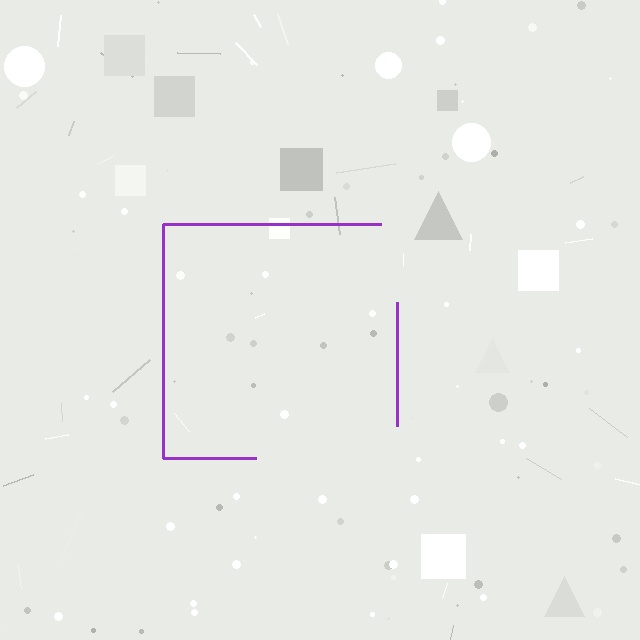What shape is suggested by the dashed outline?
The dashed outline suggests a square.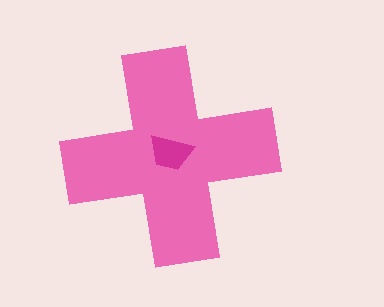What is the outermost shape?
The pink cross.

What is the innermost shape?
The magenta trapezoid.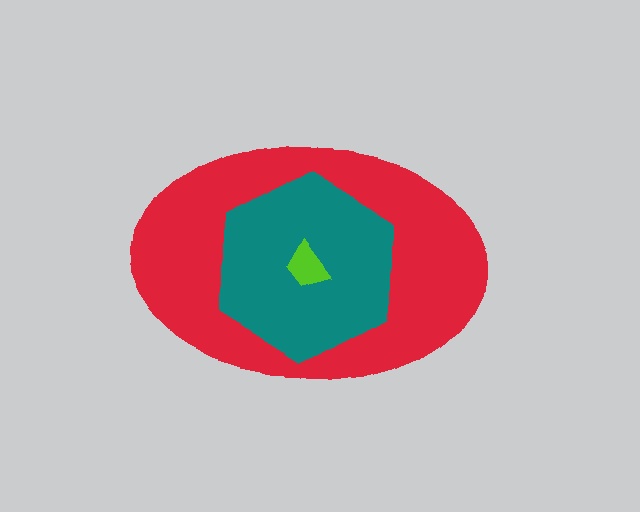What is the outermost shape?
The red ellipse.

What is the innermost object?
The lime trapezoid.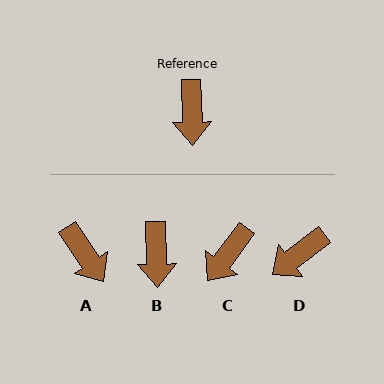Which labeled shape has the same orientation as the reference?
B.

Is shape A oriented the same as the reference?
No, it is off by about 33 degrees.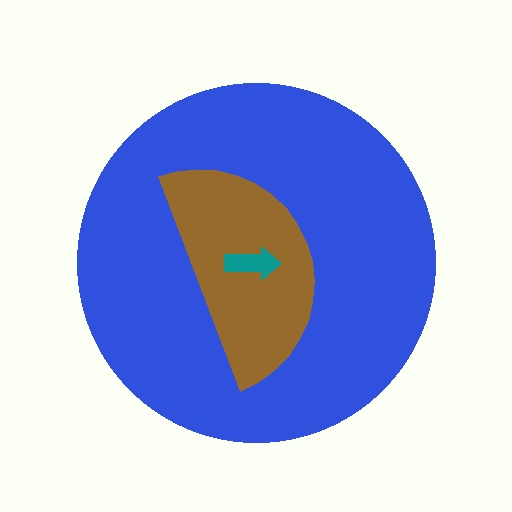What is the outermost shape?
The blue circle.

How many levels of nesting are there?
3.